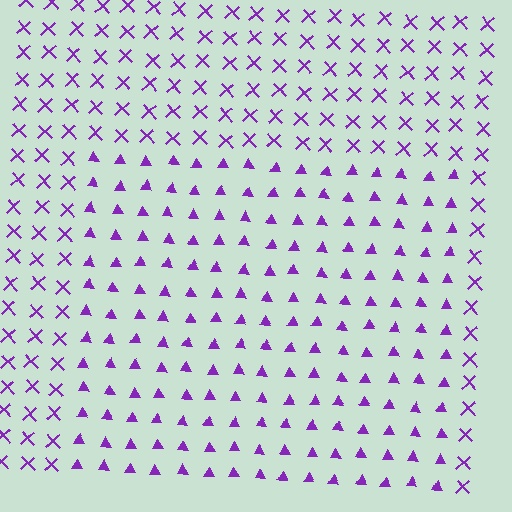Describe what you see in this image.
The image is filled with small purple elements arranged in a uniform grid. A rectangle-shaped region contains triangles, while the surrounding area contains X marks. The boundary is defined purely by the change in element shape.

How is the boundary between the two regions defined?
The boundary is defined by a change in element shape: triangles inside vs. X marks outside. All elements share the same color and spacing.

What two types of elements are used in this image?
The image uses triangles inside the rectangle region and X marks outside it.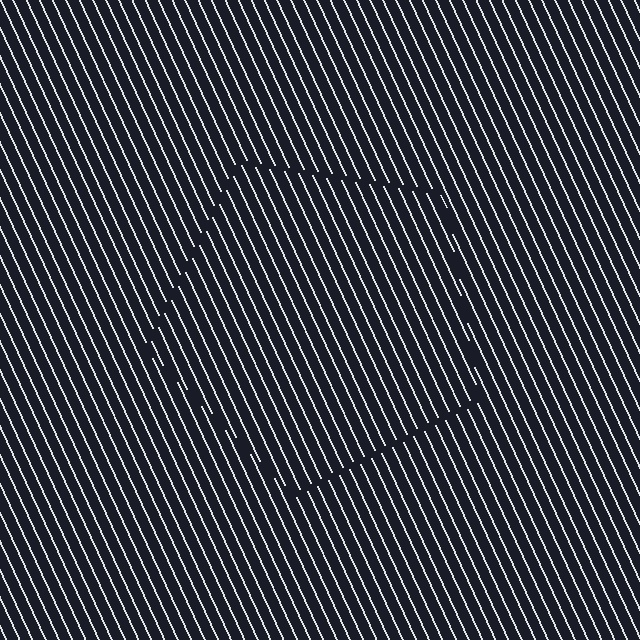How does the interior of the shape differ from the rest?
The interior of the shape contains the same grating, shifted by half a period — the contour is defined by the phase discontinuity where line-ends from the inner and outer gratings abut.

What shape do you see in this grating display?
An illusory pentagon. The interior of the shape contains the same grating, shifted by half a period — the contour is defined by the phase discontinuity where line-ends from the inner and outer gratings abut.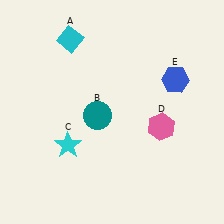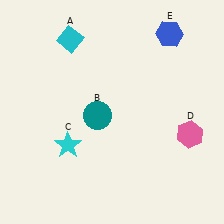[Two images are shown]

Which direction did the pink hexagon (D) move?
The pink hexagon (D) moved right.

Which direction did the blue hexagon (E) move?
The blue hexagon (E) moved up.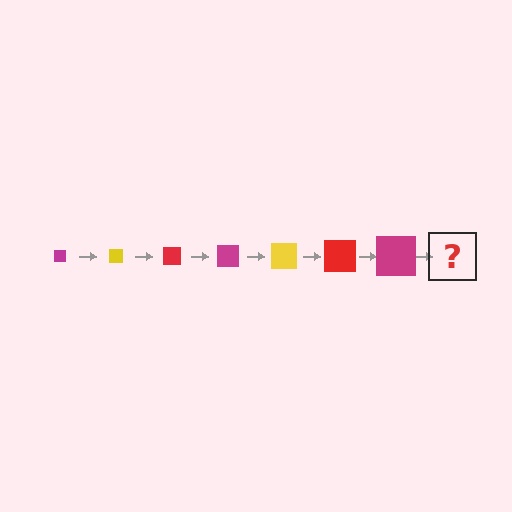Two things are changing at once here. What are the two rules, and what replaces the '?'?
The two rules are that the square grows larger each step and the color cycles through magenta, yellow, and red. The '?' should be a yellow square, larger than the previous one.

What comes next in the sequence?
The next element should be a yellow square, larger than the previous one.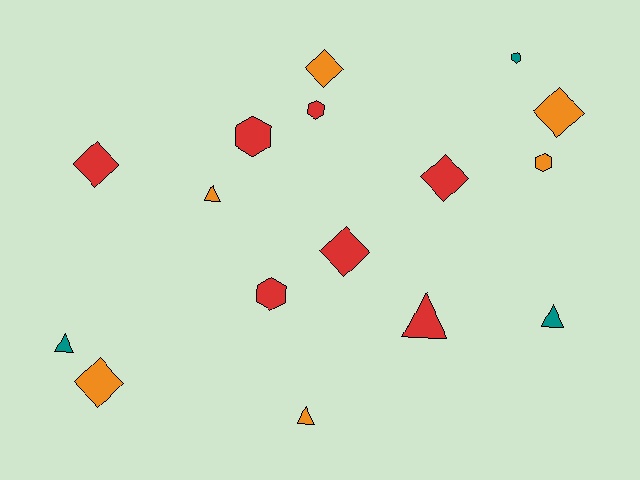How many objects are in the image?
There are 16 objects.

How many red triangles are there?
There is 1 red triangle.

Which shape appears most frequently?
Diamond, with 6 objects.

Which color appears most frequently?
Red, with 7 objects.